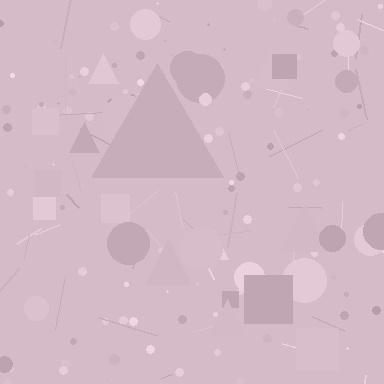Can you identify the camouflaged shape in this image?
The camouflaged shape is a triangle.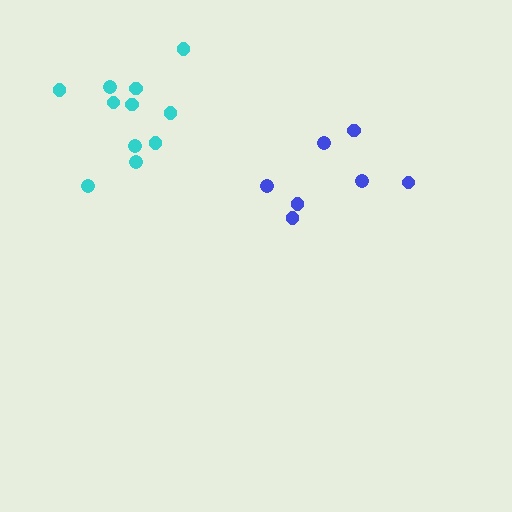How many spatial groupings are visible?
There are 2 spatial groupings.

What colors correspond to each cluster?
The clusters are colored: cyan, blue.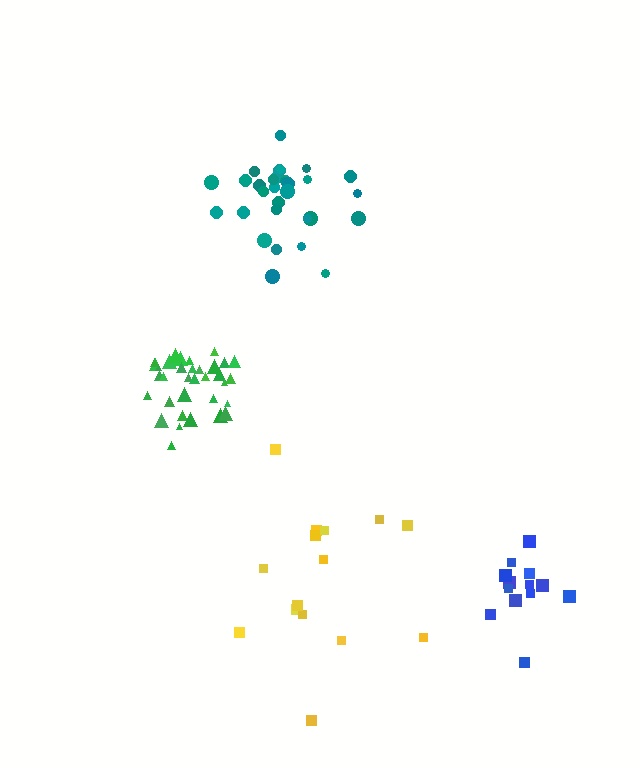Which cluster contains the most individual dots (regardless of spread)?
Green (34).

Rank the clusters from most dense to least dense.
green, teal, blue, yellow.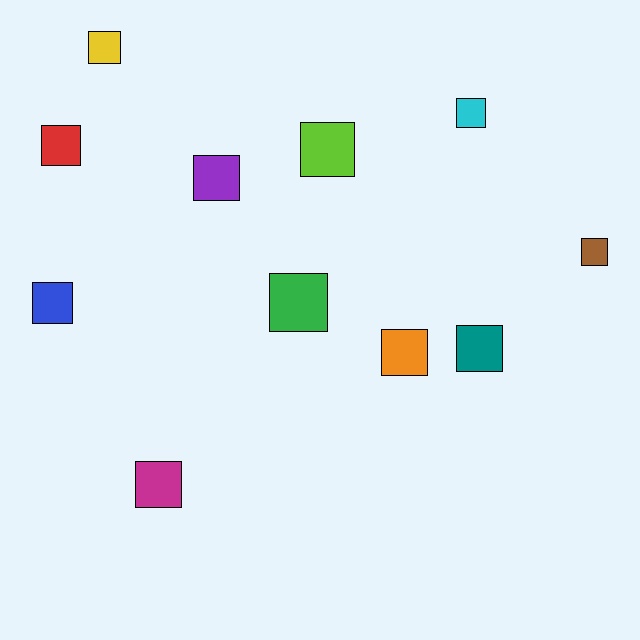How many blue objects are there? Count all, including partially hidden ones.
There is 1 blue object.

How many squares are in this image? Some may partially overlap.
There are 11 squares.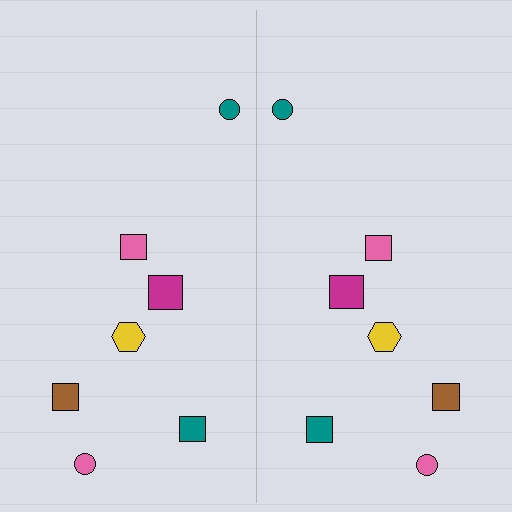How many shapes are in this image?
There are 14 shapes in this image.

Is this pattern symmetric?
Yes, this pattern has bilateral (reflection) symmetry.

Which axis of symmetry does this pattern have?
The pattern has a vertical axis of symmetry running through the center of the image.